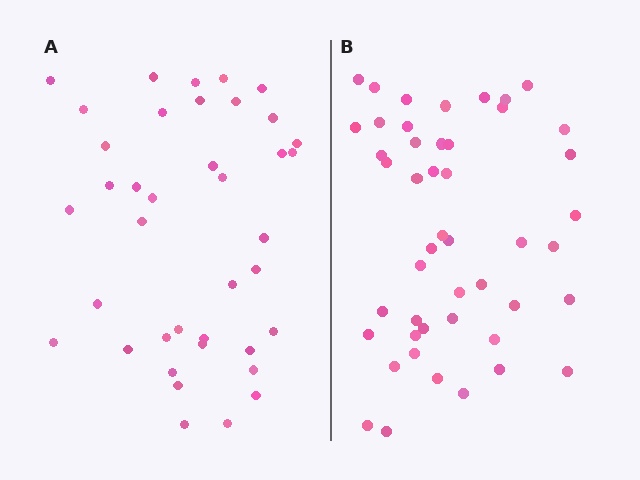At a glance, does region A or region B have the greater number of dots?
Region B (the right region) has more dots.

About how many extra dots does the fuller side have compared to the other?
Region B has roughly 8 or so more dots than region A.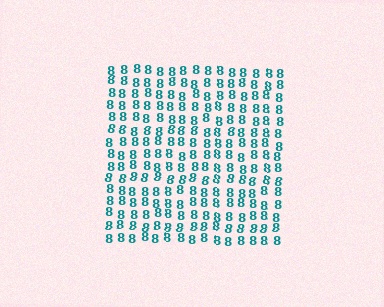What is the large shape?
The large shape is a square.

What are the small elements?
The small elements are digit 8's.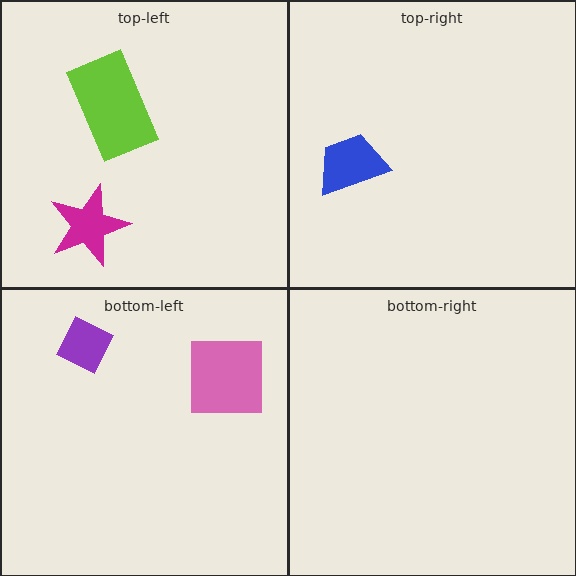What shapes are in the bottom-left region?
The purple diamond, the pink square.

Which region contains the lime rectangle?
The top-left region.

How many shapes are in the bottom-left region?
2.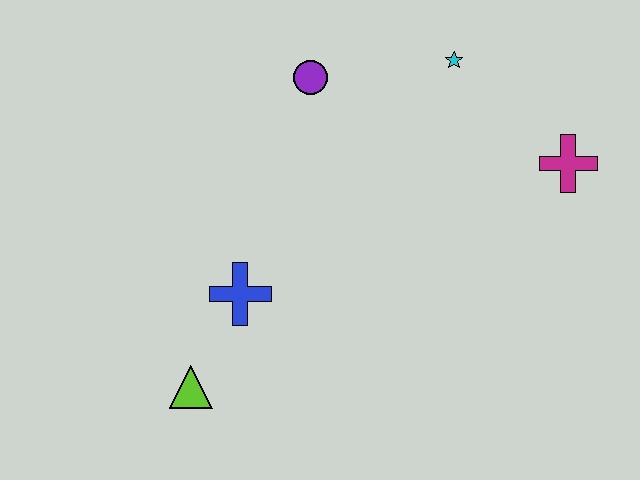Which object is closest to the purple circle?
The cyan star is closest to the purple circle.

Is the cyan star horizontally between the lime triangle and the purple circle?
No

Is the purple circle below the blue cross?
No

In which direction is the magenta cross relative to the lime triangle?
The magenta cross is to the right of the lime triangle.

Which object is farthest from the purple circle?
The lime triangle is farthest from the purple circle.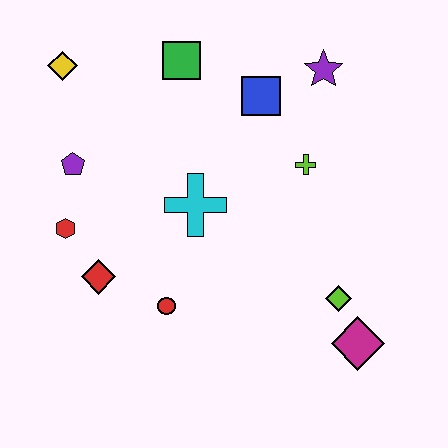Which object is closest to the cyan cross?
The red circle is closest to the cyan cross.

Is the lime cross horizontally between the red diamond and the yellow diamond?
No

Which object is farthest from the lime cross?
The yellow diamond is farthest from the lime cross.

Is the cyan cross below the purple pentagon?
Yes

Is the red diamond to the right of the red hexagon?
Yes